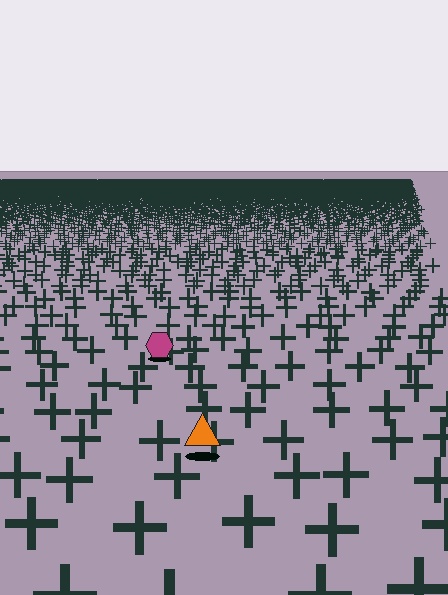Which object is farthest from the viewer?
The magenta hexagon is farthest from the viewer. It appears smaller and the ground texture around it is denser.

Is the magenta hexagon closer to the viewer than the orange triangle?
No. The orange triangle is closer — you can tell from the texture gradient: the ground texture is coarser near it.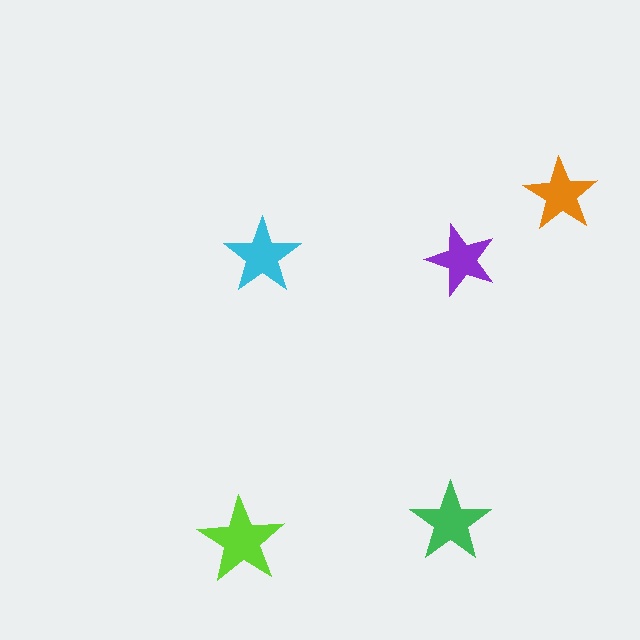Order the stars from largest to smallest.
the lime one, the green one, the cyan one, the orange one, the purple one.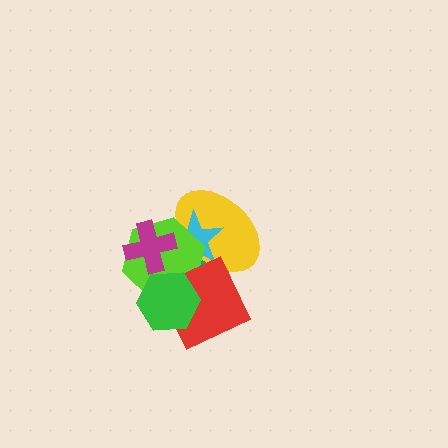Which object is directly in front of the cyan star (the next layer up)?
The lime hexagon is directly in front of the cyan star.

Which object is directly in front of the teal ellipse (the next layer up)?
The yellow ellipse is directly in front of the teal ellipse.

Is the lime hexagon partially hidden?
Yes, it is partially covered by another shape.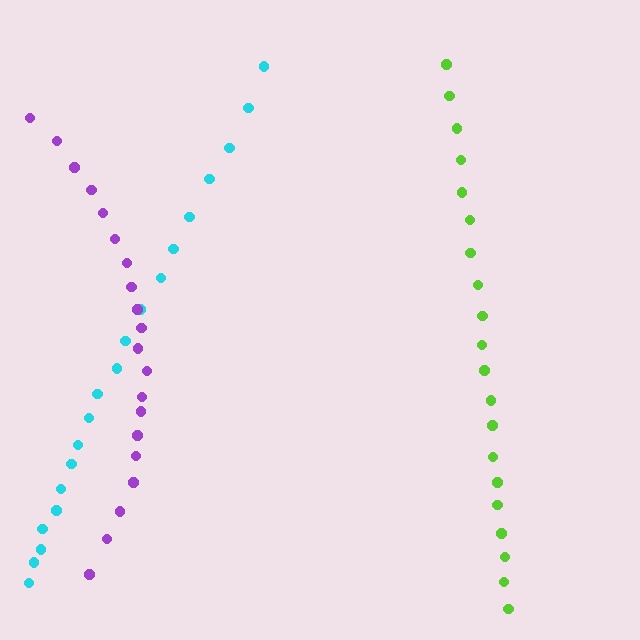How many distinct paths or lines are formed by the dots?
There are 3 distinct paths.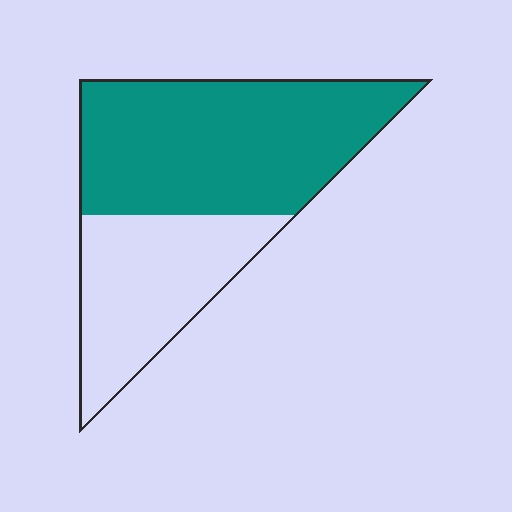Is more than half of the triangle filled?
Yes.